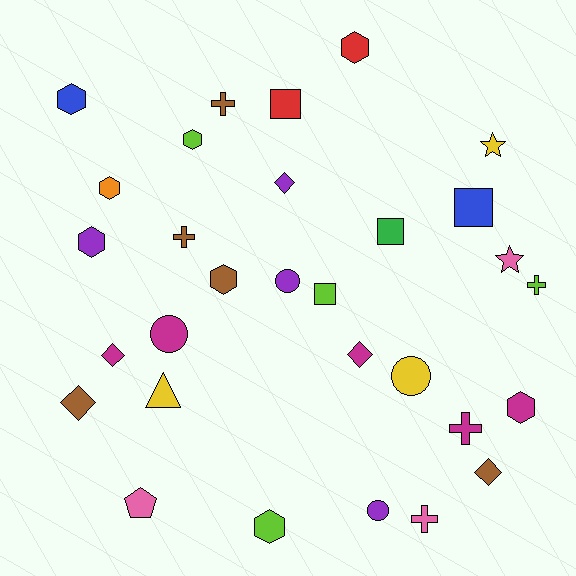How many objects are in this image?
There are 30 objects.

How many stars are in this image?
There are 2 stars.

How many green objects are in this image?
There is 1 green object.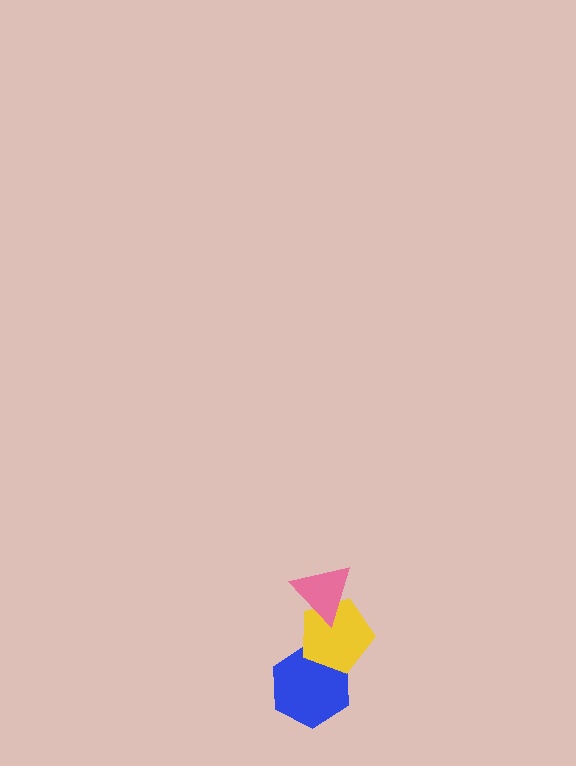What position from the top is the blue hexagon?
The blue hexagon is 3rd from the top.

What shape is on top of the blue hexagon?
The yellow pentagon is on top of the blue hexagon.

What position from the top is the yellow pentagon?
The yellow pentagon is 2nd from the top.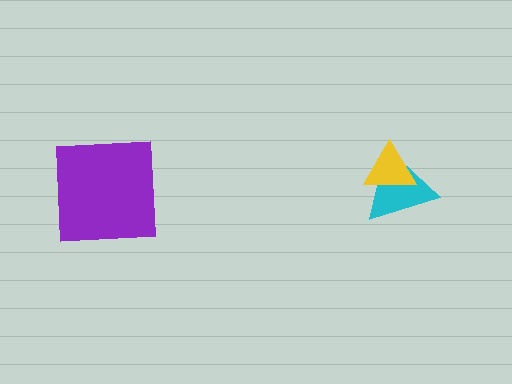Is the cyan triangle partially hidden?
Yes, it is partially covered by another shape.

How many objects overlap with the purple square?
0 objects overlap with the purple square.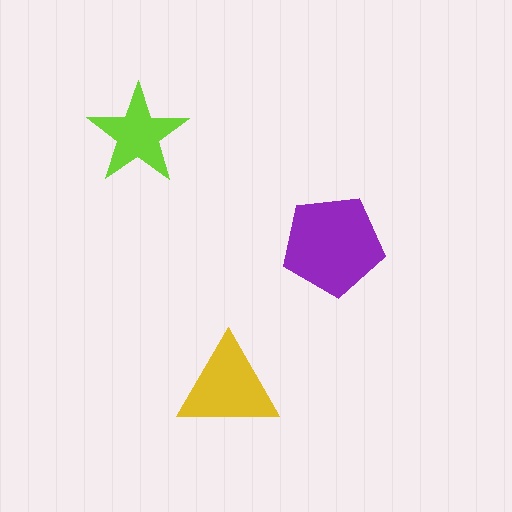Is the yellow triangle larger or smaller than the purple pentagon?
Smaller.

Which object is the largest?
The purple pentagon.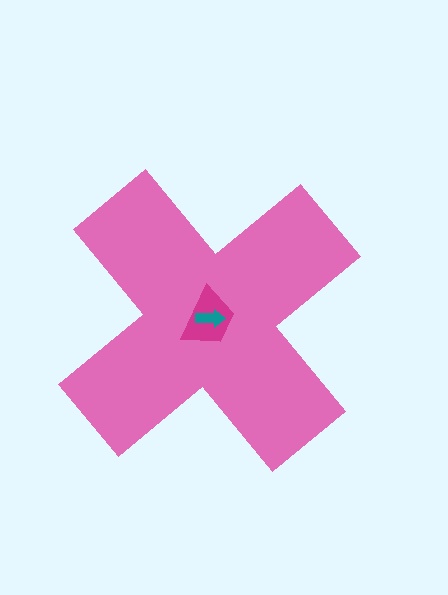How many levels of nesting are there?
3.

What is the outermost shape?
The pink cross.